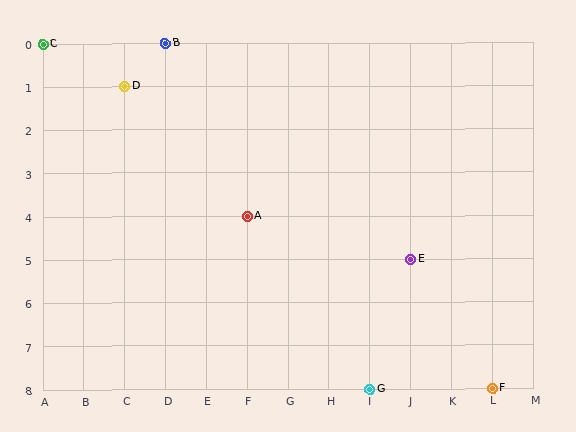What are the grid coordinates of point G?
Point G is at grid coordinates (I, 8).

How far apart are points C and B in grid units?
Points C and B are 3 columns apart.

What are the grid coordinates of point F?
Point F is at grid coordinates (L, 8).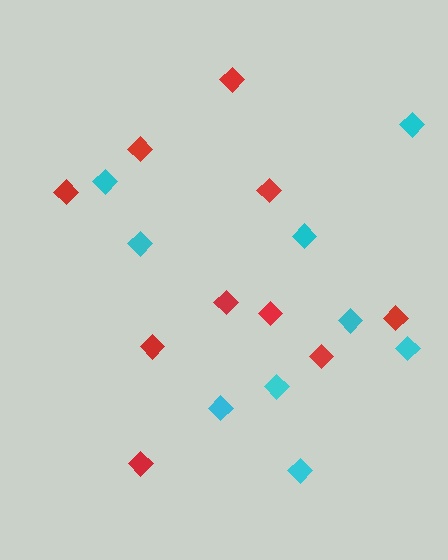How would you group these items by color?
There are 2 groups: one group of red diamonds (10) and one group of cyan diamonds (9).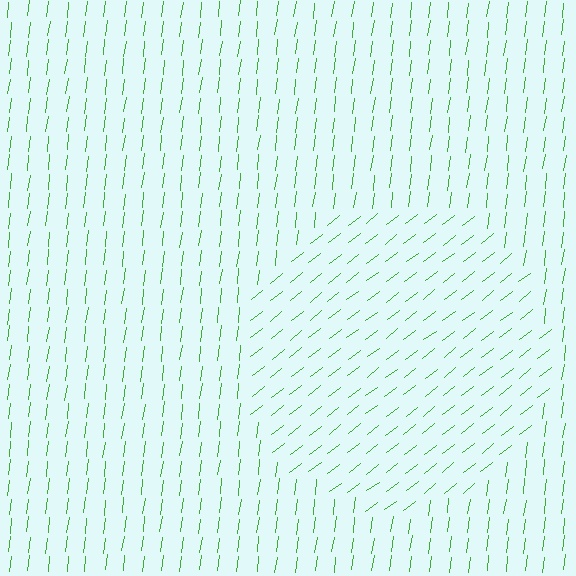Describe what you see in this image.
The image is filled with small green line segments. A circle region in the image has lines oriented differently from the surrounding lines, creating a visible texture boundary.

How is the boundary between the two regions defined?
The boundary is defined purely by a change in line orientation (approximately 45 degrees difference). All lines are the same color and thickness.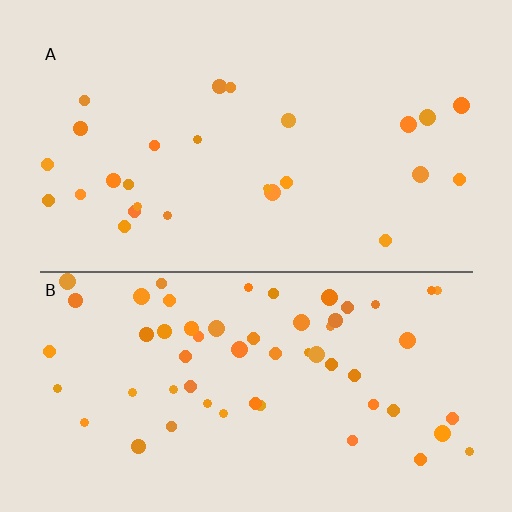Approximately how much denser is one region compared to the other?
Approximately 2.2× — region B over region A.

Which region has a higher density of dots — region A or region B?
B (the bottom).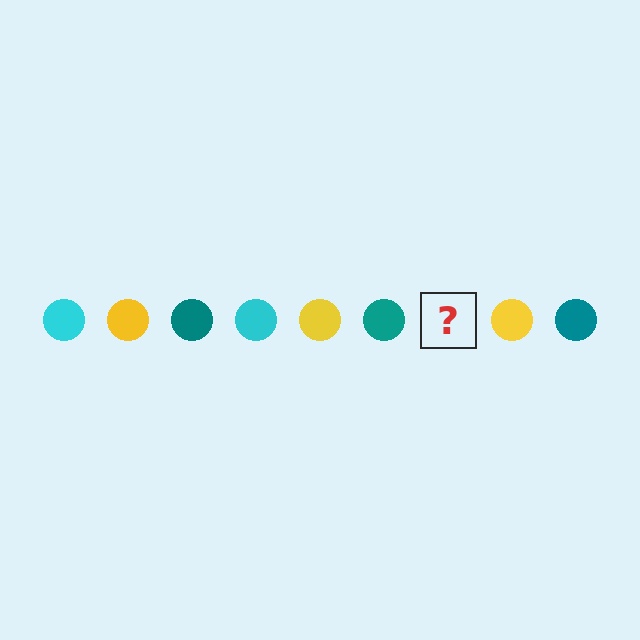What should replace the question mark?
The question mark should be replaced with a cyan circle.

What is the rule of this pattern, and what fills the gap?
The rule is that the pattern cycles through cyan, yellow, teal circles. The gap should be filled with a cyan circle.